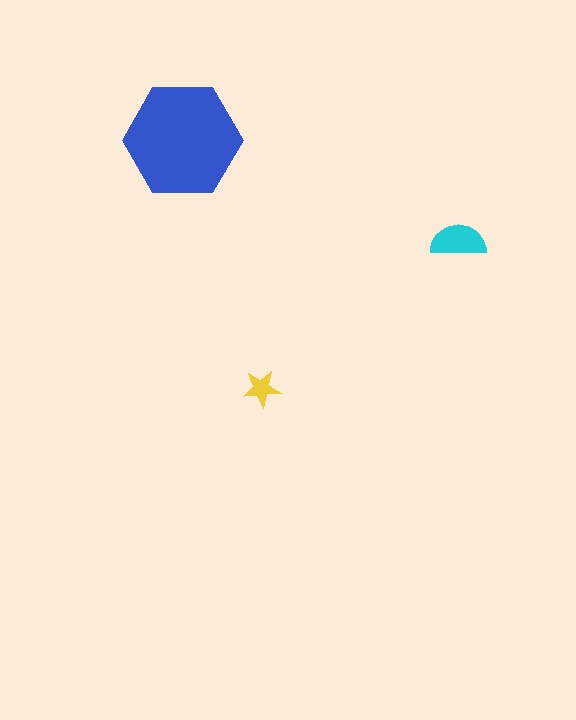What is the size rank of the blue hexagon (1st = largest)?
1st.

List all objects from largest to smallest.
The blue hexagon, the cyan semicircle, the yellow star.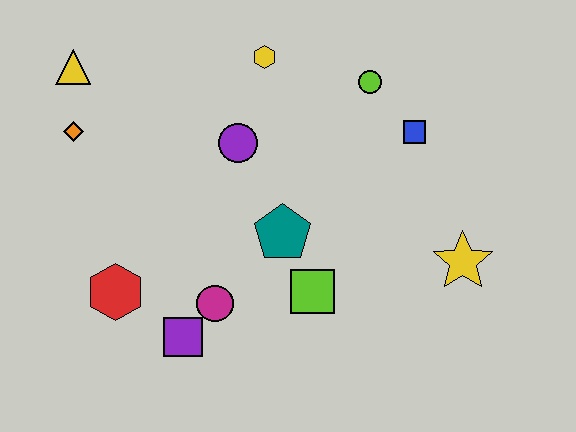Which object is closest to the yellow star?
The blue square is closest to the yellow star.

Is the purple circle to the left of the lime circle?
Yes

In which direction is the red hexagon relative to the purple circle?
The red hexagon is below the purple circle.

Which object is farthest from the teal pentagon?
The yellow triangle is farthest from the teal pentagon.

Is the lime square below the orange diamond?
Yes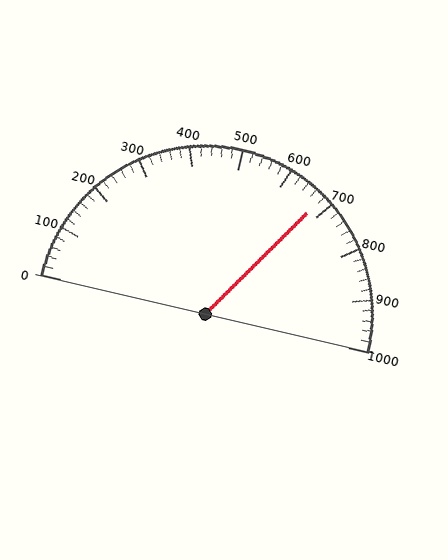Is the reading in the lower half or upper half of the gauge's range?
The reading is in the upper half of the range (0 to 1000).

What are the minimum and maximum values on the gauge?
The gauge ranges from 0 to 1000.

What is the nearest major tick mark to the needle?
The nearest major tick mark is 700.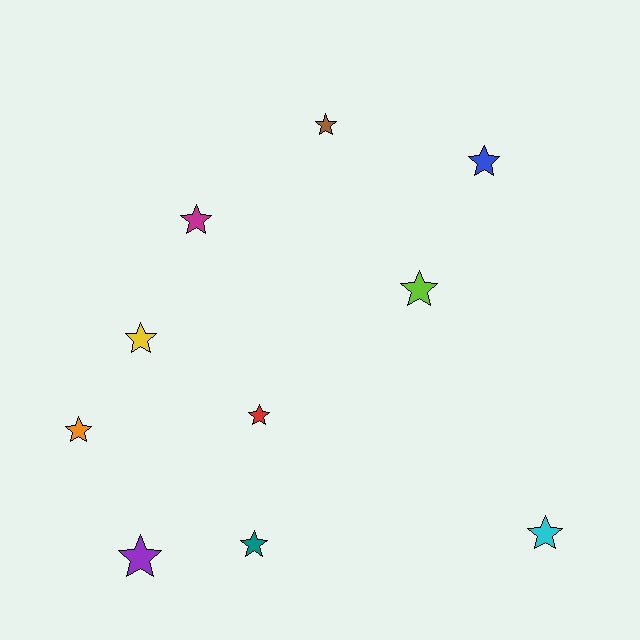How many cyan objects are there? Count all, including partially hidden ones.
There is 1 cyan object.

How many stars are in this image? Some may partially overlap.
There are 10 stars.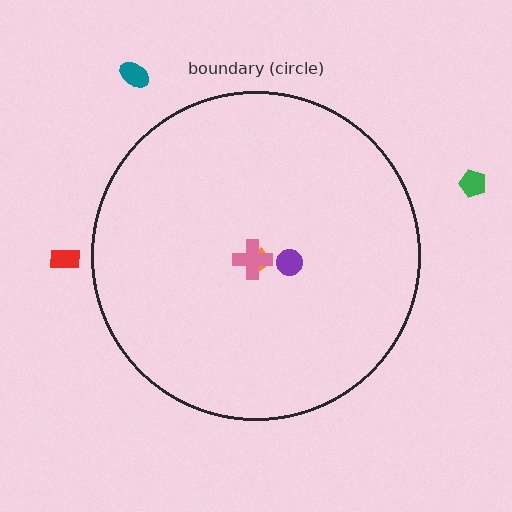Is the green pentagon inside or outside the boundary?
Outside.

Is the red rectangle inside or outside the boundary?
Outside.